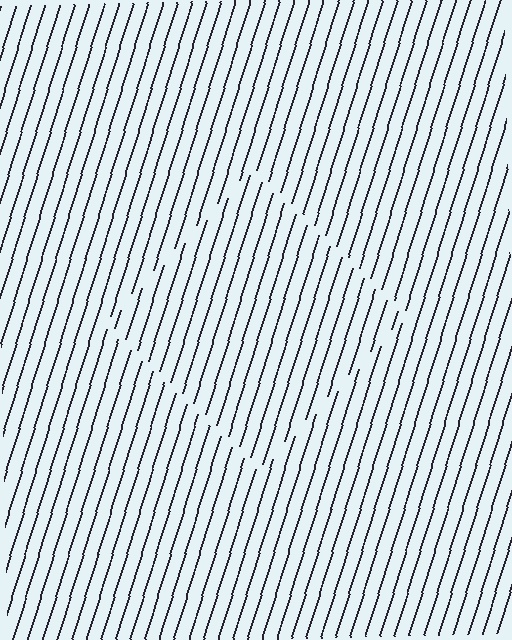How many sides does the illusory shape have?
4 sides — the line-ends trace a square.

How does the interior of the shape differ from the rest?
The interior of the shape contains the same grating, shifted by half a period — the contour is defined by the phase discontinuity where line-ends from the inner and outer gratings abut.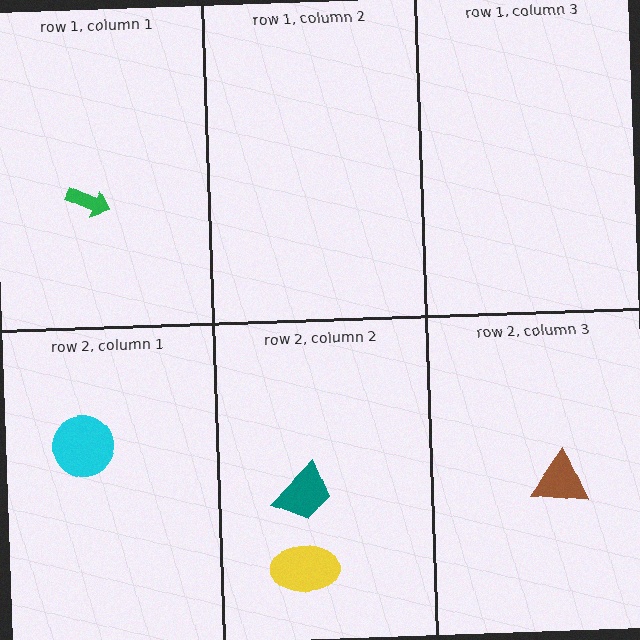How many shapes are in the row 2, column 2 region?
2.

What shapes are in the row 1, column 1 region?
The green arrow.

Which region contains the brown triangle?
The row 2, column 3 region.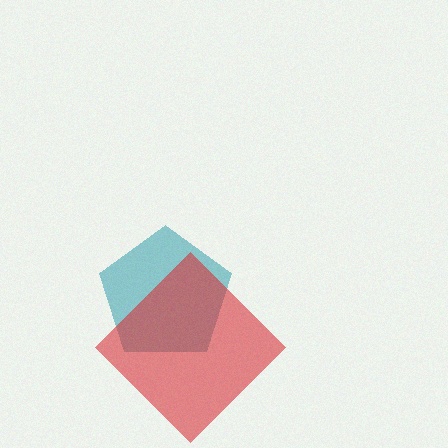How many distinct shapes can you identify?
There are 2 distinct shapes: a teal pentagon, a red diamond.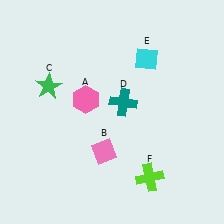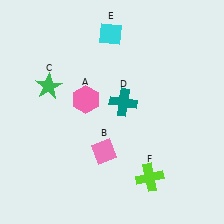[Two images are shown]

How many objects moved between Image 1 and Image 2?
1 object moved between the two images.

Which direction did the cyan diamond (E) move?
The cyan diamond (E) moved left.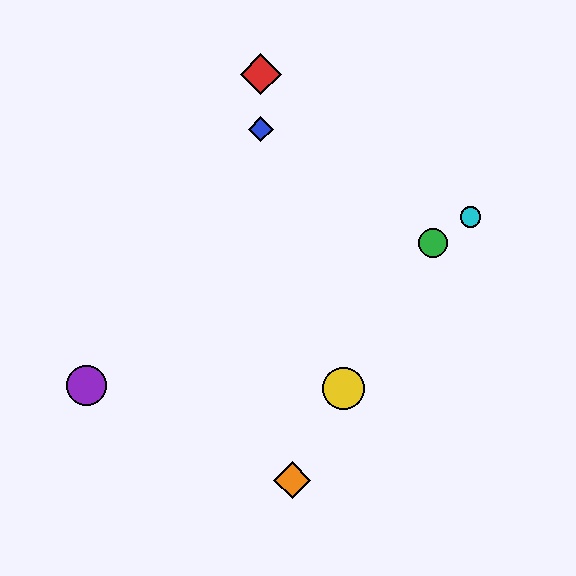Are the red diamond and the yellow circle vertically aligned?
No, the red diamond is at x≈261 and the yellow circle is at x≈344.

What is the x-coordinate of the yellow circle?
The yellow circle is at x≈344.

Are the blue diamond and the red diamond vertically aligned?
Yes, both are at x≈261.